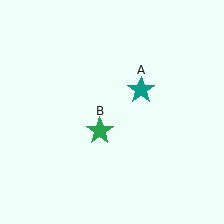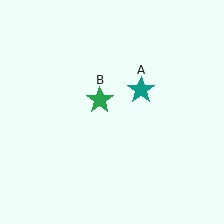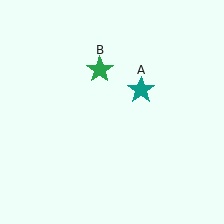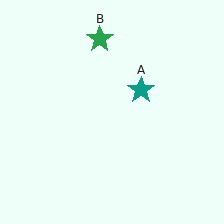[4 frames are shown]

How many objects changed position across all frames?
1 object changed position: green star (object B).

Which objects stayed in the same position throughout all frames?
Teal star (object A) remained stationary.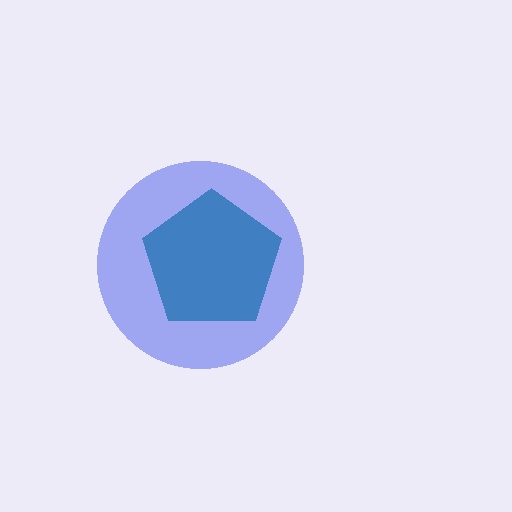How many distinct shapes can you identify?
There are 2 distinct shapes: a teal pentagon, a blue circle.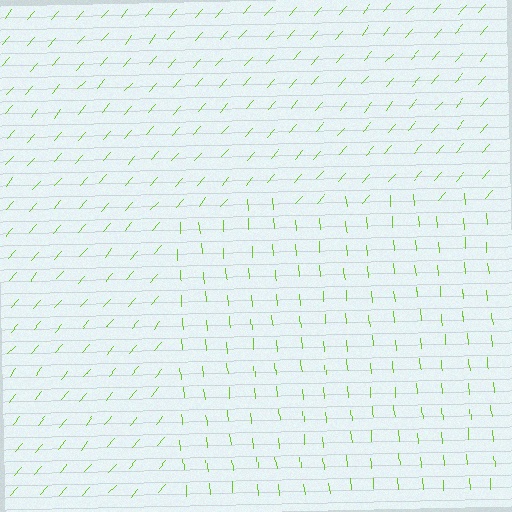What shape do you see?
I see a rectangle.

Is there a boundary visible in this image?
Yes, there is a texture boundary formed by a change in line orientation.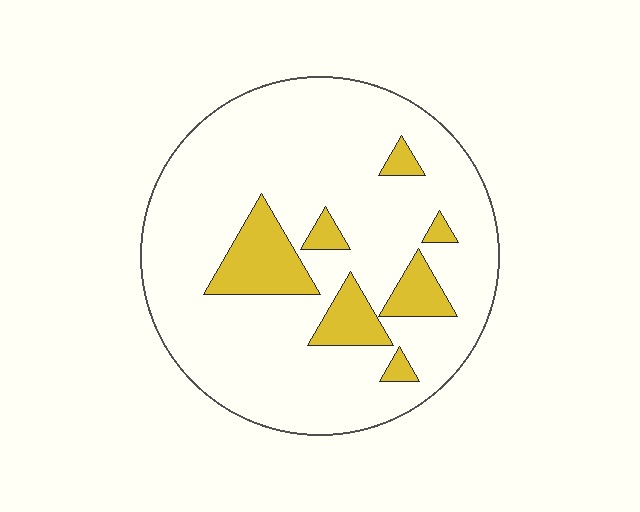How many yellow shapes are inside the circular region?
7.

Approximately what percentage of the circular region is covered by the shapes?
Approximately 15%.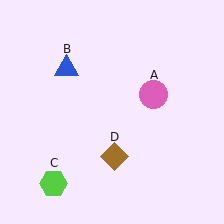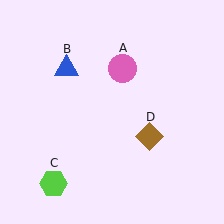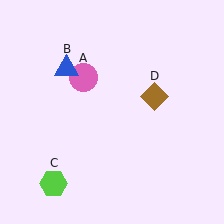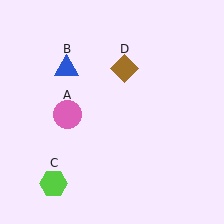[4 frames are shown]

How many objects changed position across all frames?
2 objects changed position: pink circle (object A), brown diamond (object D).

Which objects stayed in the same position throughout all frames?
Blue triangle (object B) and lime hexagon (object C) remained stationary.